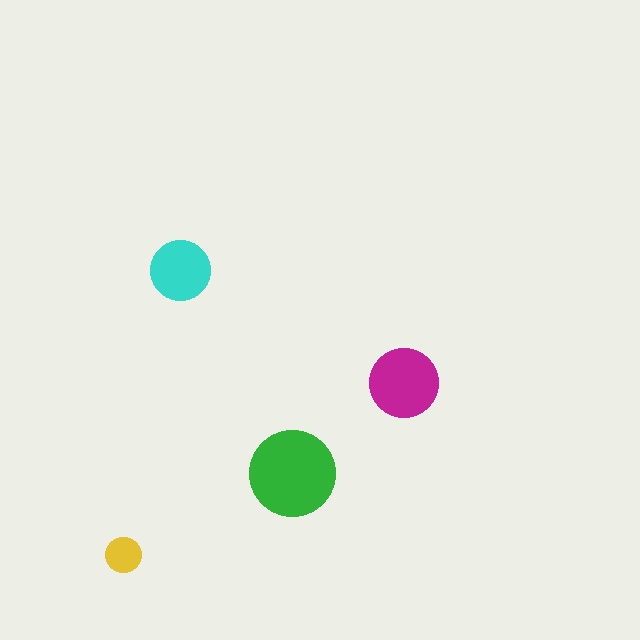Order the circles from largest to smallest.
the green one, the magenta one, the cyan one, the yellow one.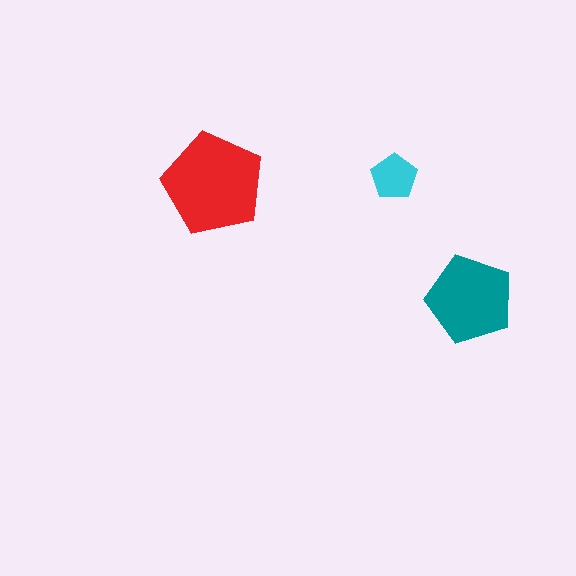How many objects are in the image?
There are 3 objects in the image.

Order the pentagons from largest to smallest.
the red one, the teal one, the cyan one.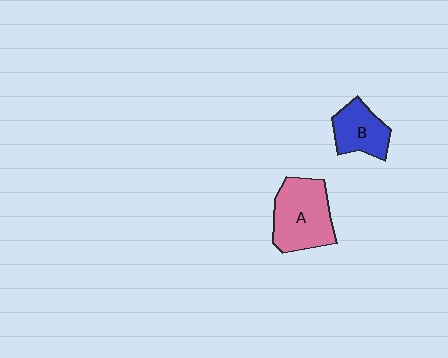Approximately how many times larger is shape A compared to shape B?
Approximately 1.5 times.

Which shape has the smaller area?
Shape B (blue).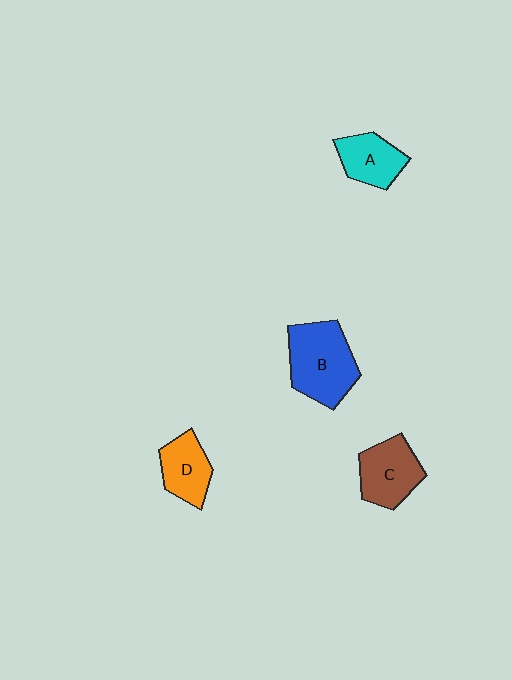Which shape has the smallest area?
Shape D (orange).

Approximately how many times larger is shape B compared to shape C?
Approximately 1.3 times.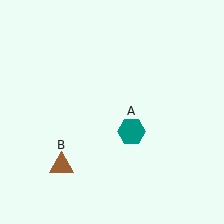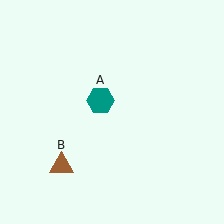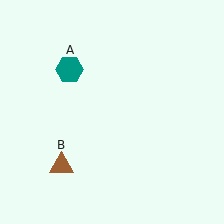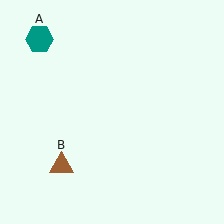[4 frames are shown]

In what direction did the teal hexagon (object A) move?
The teal hexagon (object A) moved up and to the left.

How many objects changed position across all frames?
1 object changed position: teal hexagon (object A).